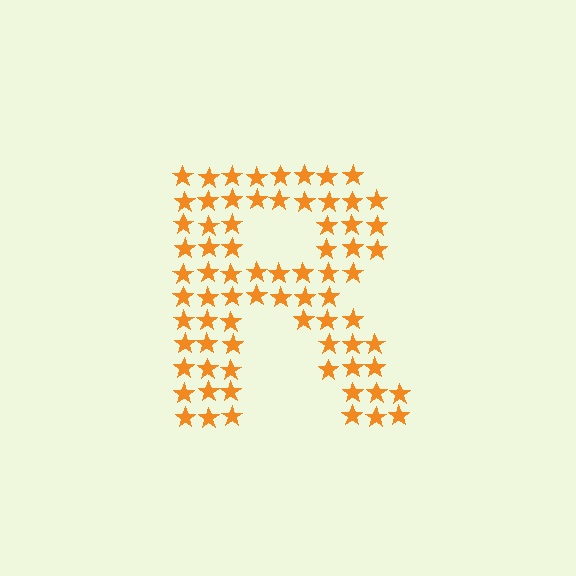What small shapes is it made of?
It is made of small stars.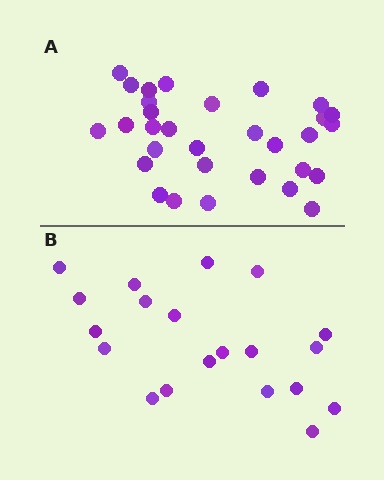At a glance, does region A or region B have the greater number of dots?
Region A (the top region) has more dots.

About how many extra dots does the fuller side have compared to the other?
Region A has roughly 12 or so more dots than region B.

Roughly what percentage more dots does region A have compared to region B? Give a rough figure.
About 55% more.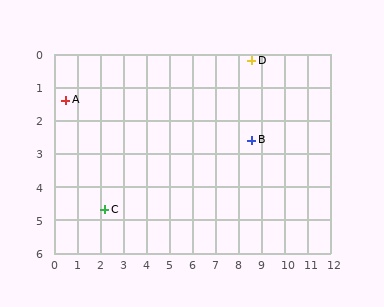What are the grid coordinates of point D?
Point D is at approximately (8.6, 0.2).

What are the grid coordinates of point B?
Point B is at approximately (8.6, 2.6).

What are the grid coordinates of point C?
Point C is at approximately (2.2, 4.7).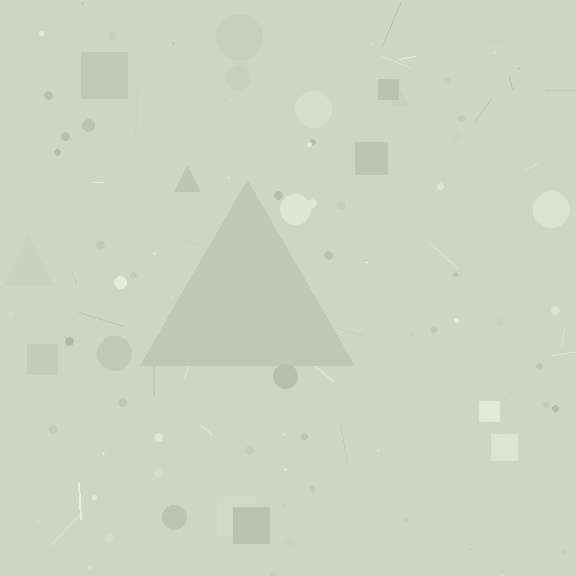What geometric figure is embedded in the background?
A triangle is embedded in the background.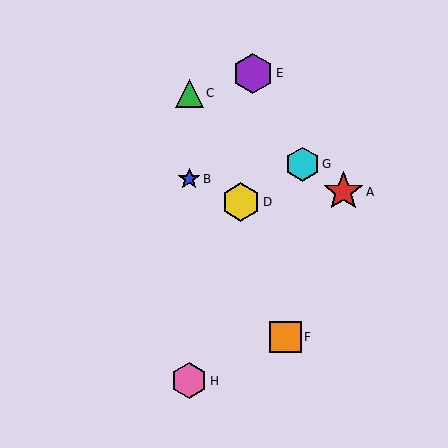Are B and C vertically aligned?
Yes, both are at x≈189.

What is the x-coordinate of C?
Object C is at x≈189.